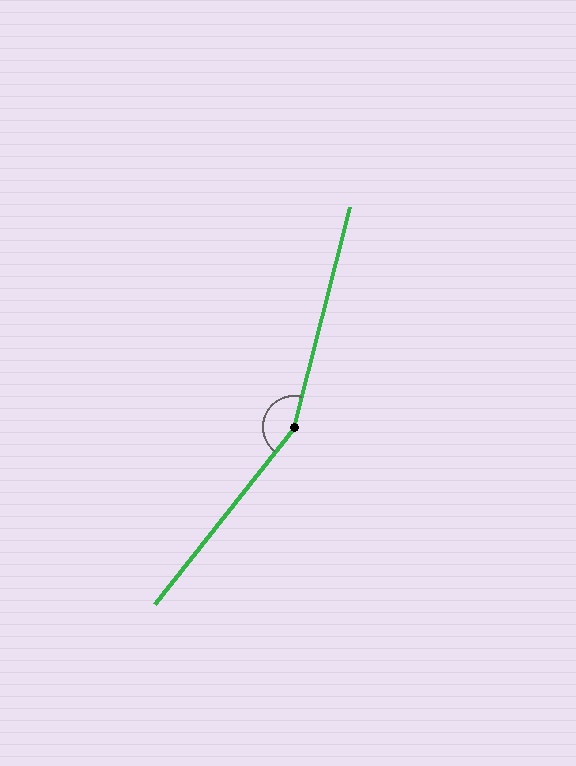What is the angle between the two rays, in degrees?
Approximately 156 degrees.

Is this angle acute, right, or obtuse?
It is obtuse.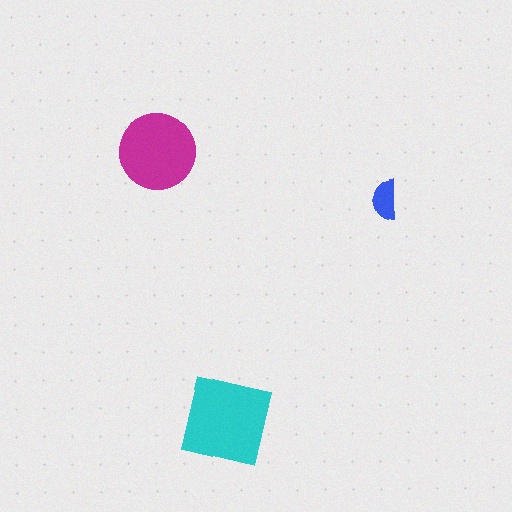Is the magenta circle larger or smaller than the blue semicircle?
Larger.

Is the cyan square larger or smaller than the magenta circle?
Larger.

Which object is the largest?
The cyan square.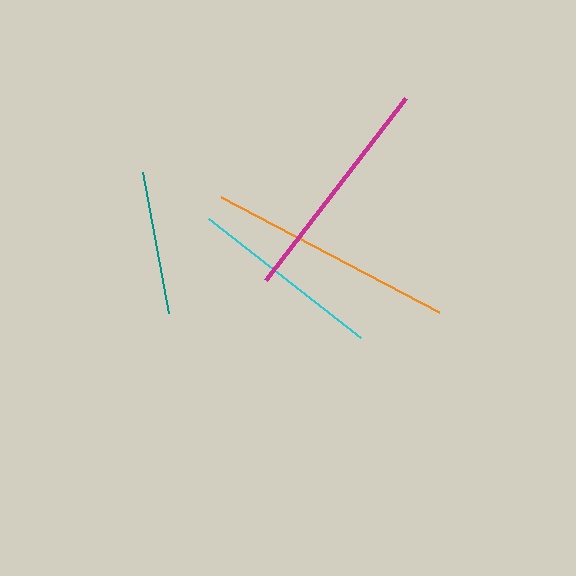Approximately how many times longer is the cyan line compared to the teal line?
The cyan line is approximately 1.3 times the length of the teal line.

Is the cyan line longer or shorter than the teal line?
The cyan line is longer than the teal line.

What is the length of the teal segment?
The teal segment is approximately 143 pixels long.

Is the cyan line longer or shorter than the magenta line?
The magenta line is longer than the cyan line.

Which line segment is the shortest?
The teal line is the shortest at approximately 143 pixels.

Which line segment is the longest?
The orange line is the longest at approximately 246 pixels.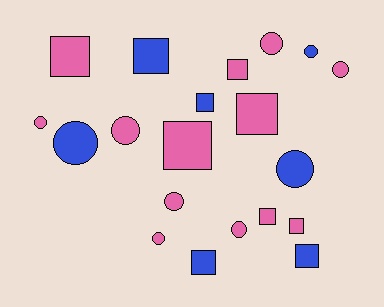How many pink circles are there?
There are 7 pink circles.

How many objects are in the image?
There are 20 objects.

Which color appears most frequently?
Pink, with 13 objects.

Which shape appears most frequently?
Square, with 10 objects.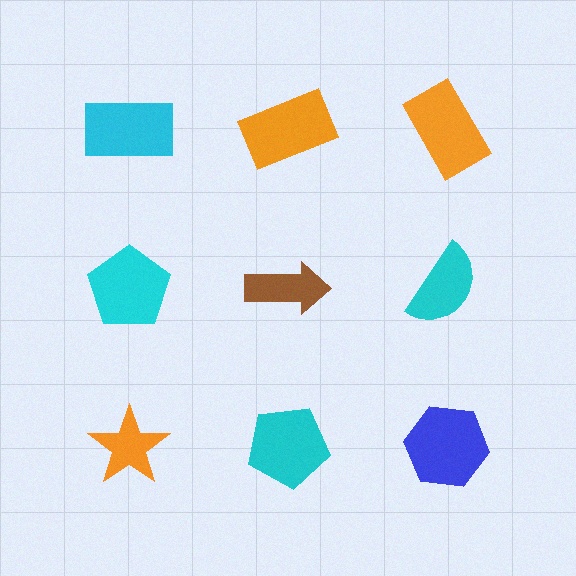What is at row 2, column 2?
A brown arrow.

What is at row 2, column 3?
A cyan semicircle.